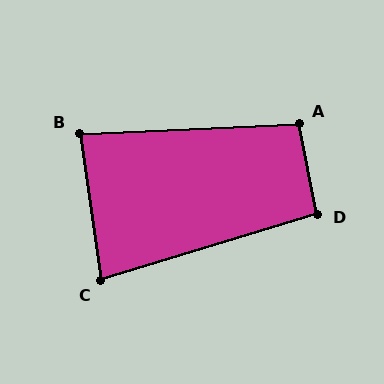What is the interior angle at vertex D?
Approximately 96 degrees (obtuse).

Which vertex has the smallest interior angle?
C, at approximately 81 degrees.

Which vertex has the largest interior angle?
A, at approximately 99 degrees.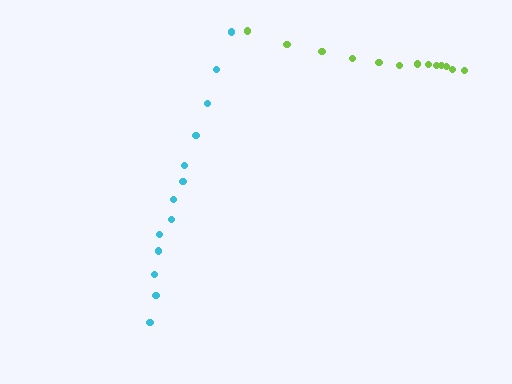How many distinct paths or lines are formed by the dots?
There are 2 distinct paths.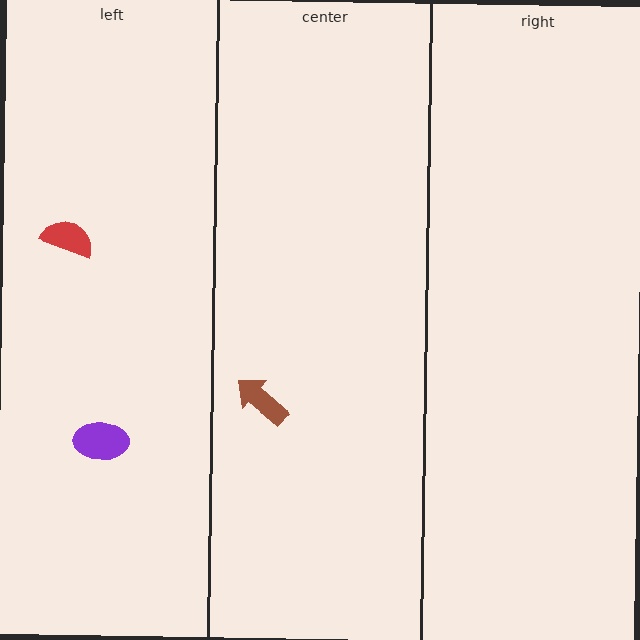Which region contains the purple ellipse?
The left region.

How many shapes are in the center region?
1.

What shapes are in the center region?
The brown arrow.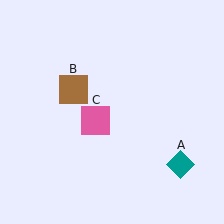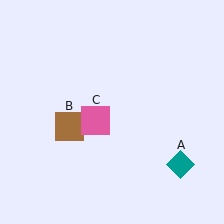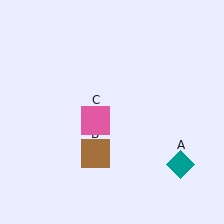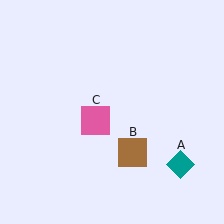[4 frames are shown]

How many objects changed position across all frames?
1 object changed position: brown square (object B).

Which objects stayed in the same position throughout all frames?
Teal diamond (object A) and pink square (object C) remained stationary.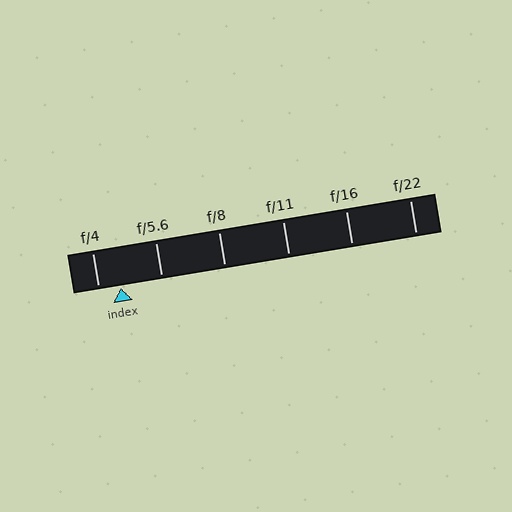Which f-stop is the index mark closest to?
The index mark is closest to f/4.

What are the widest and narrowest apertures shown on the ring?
The widest aperture shown is f/4 and the narrowest is f/22.